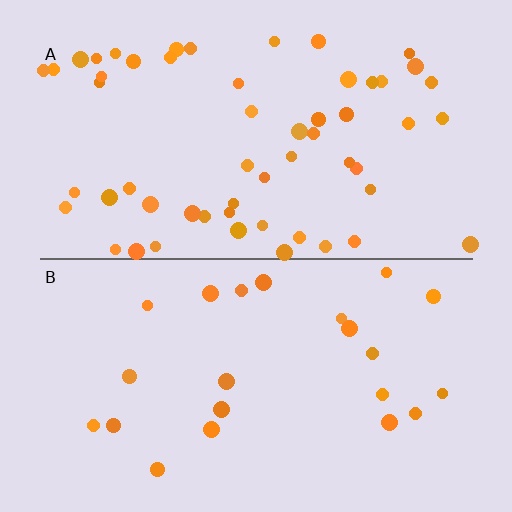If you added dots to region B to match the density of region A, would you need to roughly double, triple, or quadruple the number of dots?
Approximately triple.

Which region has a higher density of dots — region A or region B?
A (the top).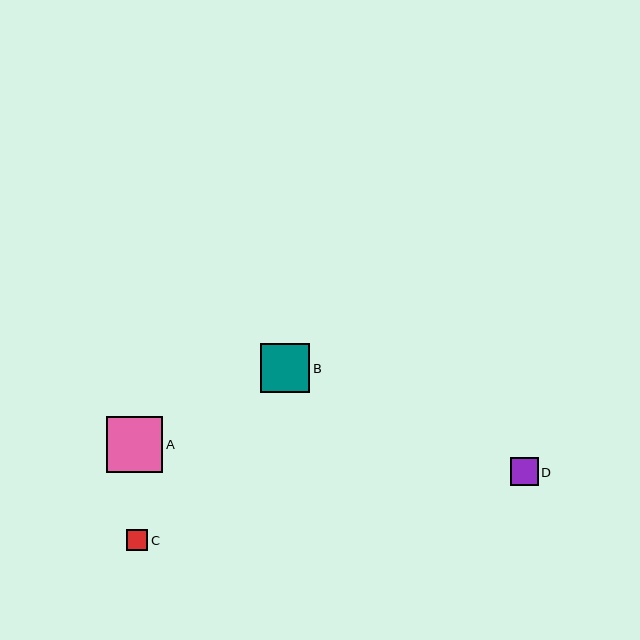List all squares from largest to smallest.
From largest to smallest: A, B, D, C.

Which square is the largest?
Square A is the largest with a size of approximately 56 pixels.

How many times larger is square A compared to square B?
Square A is approximately 1.1 times the size of square B.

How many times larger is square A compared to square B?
Square A is approximately 1.1 times the size of square B.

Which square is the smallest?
Square C is the smallest with a size of approximately 21 pixels.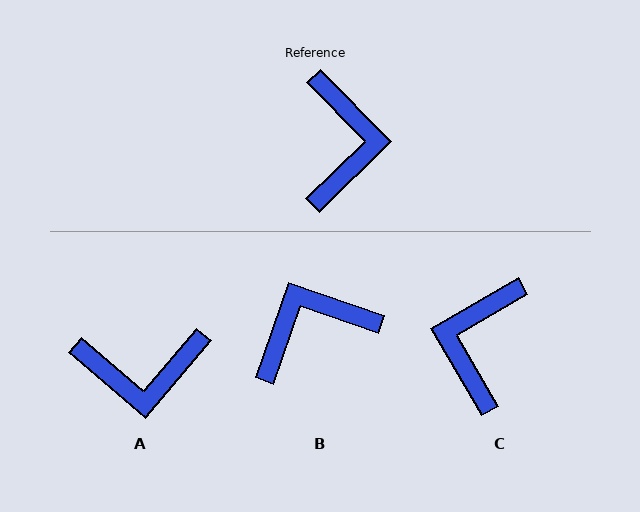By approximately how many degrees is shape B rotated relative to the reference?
Approximately 116 degrees counter-clockwise.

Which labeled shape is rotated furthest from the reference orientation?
C, about 166 degrees away.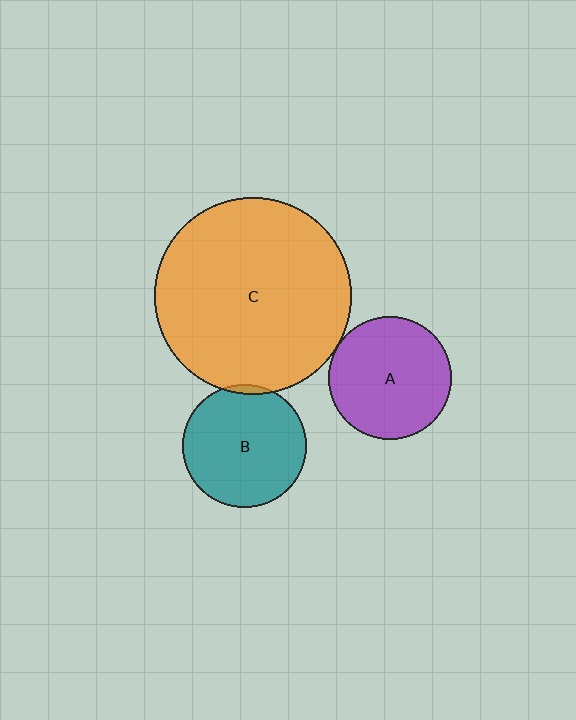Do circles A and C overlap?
Yes.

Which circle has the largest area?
Circle C (orange).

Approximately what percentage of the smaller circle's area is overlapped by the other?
Approximately 5%.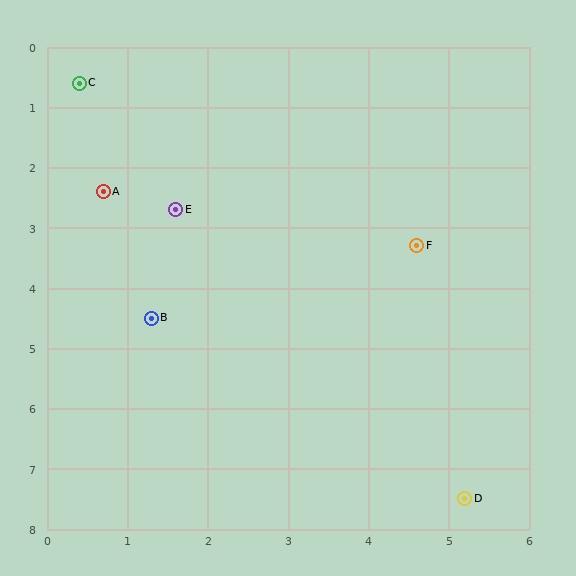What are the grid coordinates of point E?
Point E is at approximately (1.6, 2.7).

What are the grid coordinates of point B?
Point B is at approximately (1.3, 4.5).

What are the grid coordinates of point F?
Point F is at approximately (4.6, 3.3).